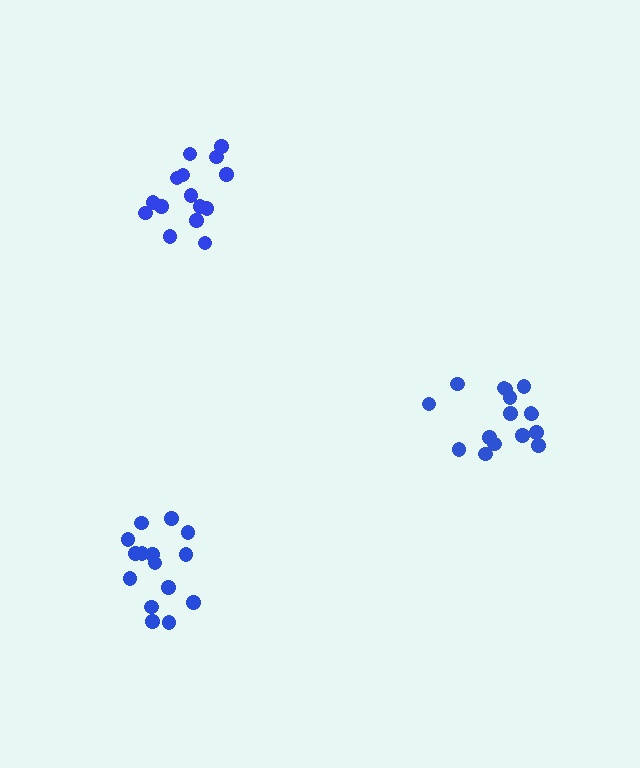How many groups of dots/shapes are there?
There are 3 groups.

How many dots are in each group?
Group 1: 15 dots, Group 2: 16 dots, Group 3: 15 dots (46 total).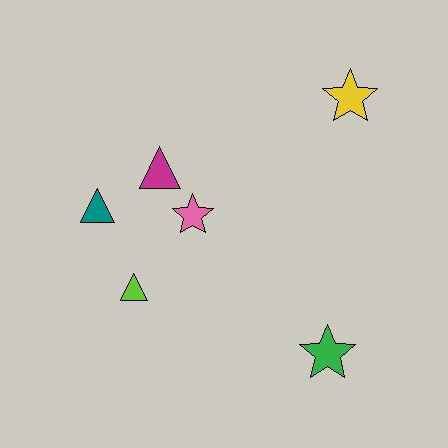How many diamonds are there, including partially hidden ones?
There are no diamonds.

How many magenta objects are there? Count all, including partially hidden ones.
There is 1 magenta object.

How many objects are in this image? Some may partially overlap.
There are 6 objects.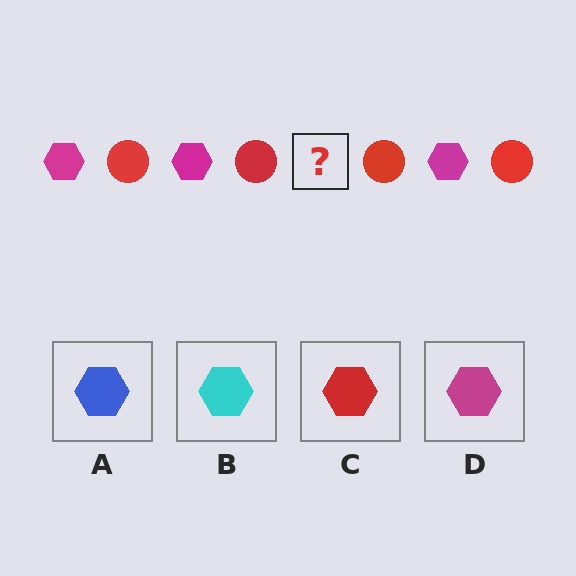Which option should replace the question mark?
Option D.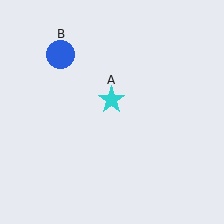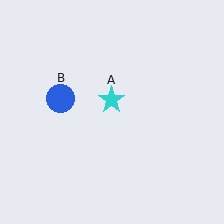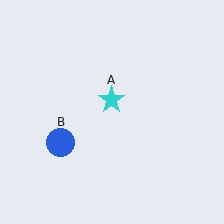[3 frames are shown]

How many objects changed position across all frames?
1 object changed position: blue circle (object B).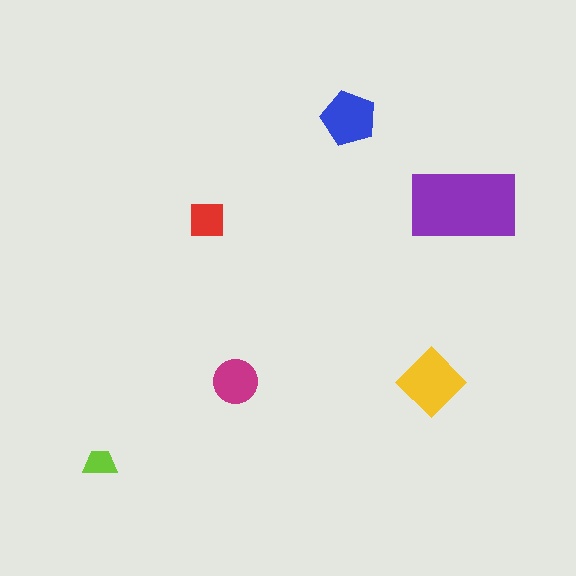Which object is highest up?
The blue pentagon is topmost.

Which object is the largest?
The purple rectangle.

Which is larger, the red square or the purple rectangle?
The purple rectangle.